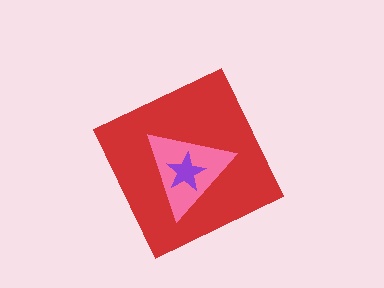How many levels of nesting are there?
3.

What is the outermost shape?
The red diamond.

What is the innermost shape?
The purple star.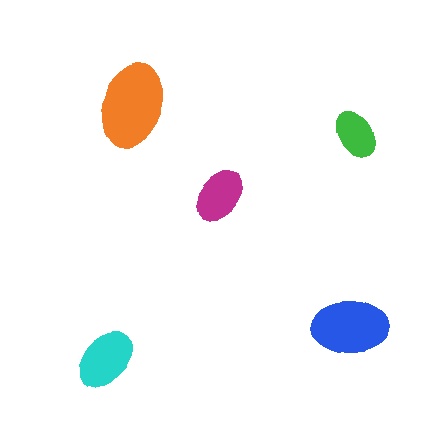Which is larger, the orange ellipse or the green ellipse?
The orange one.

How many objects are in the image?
There are 5 objects in the image.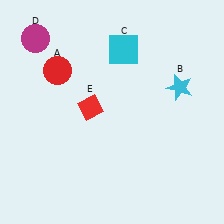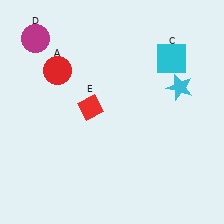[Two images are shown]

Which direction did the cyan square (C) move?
The cyan square (C) moved right.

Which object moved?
The cyan square (C) moved right.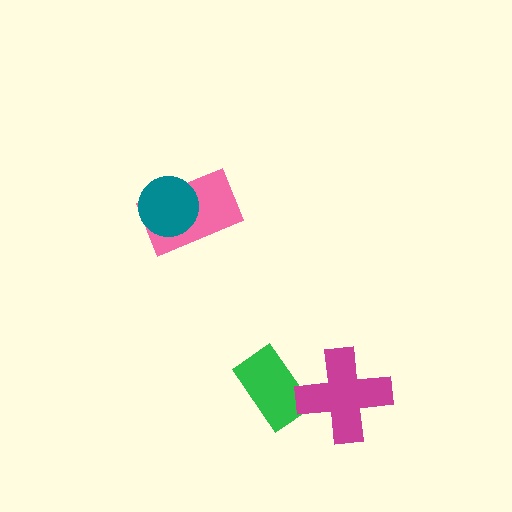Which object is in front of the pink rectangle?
The teal circle is in front of the pink rectangle.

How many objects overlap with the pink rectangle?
1 object overlaps with the pink rectangle.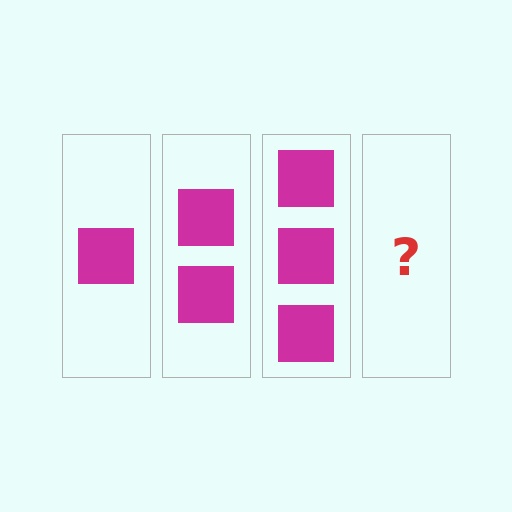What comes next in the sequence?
The next element should be 4 squares.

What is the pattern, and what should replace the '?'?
The pattern is that each step adds one more square. The '?' should be 4 squares.